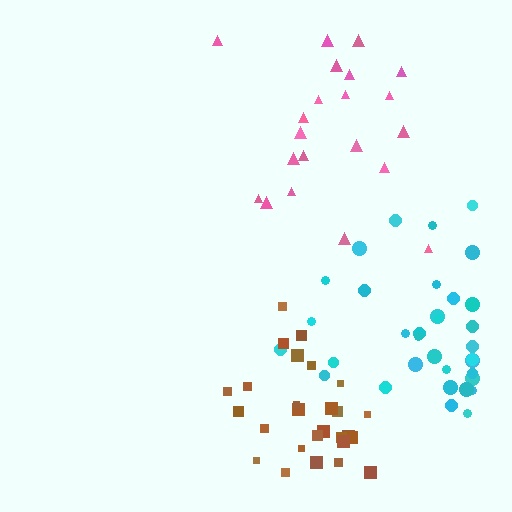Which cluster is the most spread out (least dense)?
Pink.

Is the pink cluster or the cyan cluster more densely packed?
Cyan.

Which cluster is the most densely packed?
Brown.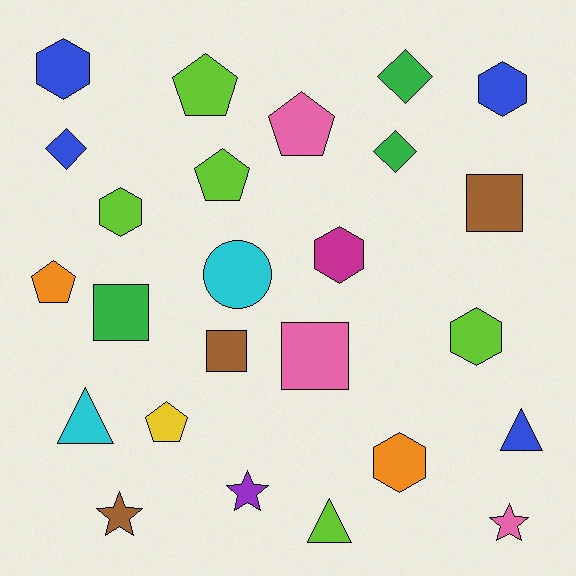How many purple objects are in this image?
There is 1 purple object.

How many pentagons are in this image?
There are 5 pentagons.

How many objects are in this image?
There are 25 objects.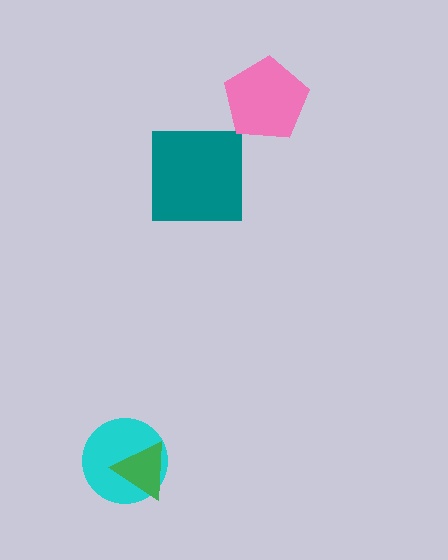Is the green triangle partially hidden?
No, no other shape covers it.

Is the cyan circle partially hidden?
Yes, it is partially covered by another shape.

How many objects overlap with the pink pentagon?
0 objects overlap with the pink pentagon.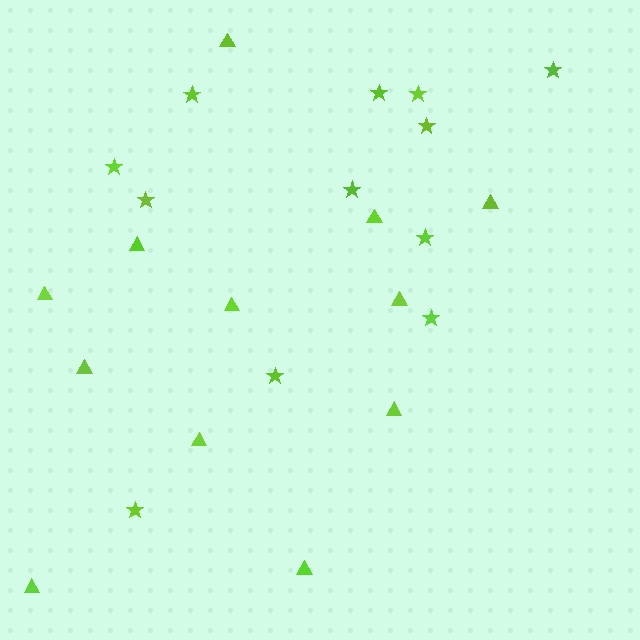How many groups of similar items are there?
There are 2 groups: one group of triangles (12) and one group of stars (12).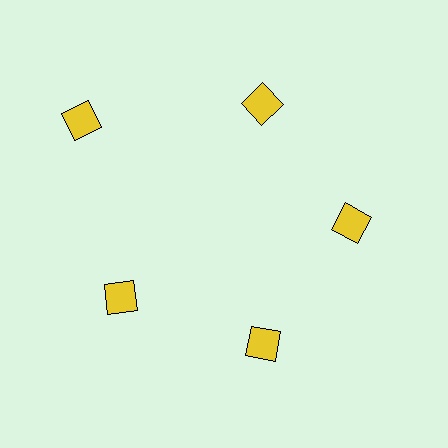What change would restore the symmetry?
The symmetry would be restored by moving it inward, back onto the ring so that all 5 squares sit at equal angles and equal distance from the center.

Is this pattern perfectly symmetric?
No. The 5 yellow squares are arranged in a ring, but one element near the 10 o'clock position is pushed outward from the center, breaking the 5-fold rotational symmetry.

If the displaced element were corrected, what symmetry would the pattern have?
It would have 5-fold rotational symmetry — the pattern would map onto itself every 72 degrees.